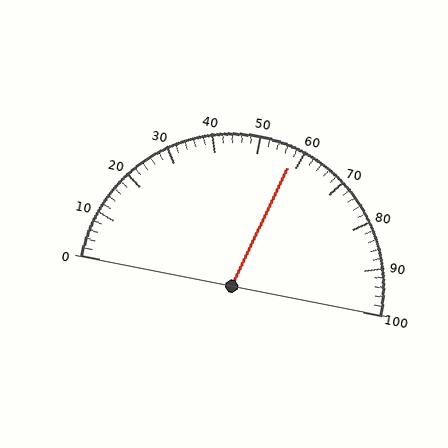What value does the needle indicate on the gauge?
The needle indicates approximately 58.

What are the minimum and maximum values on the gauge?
The gauge ranges from 0 to 100.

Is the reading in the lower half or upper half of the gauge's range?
The reading is in the upper half of the range (0 to 100).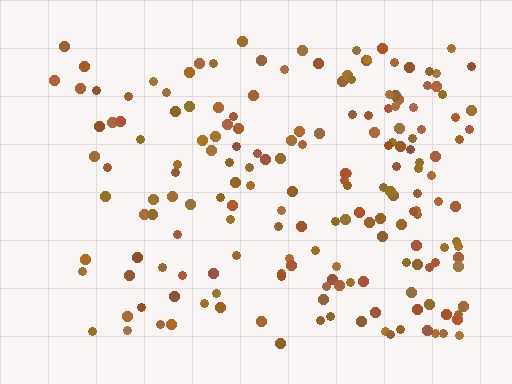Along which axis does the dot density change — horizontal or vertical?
Horizontal.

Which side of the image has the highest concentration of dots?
The right.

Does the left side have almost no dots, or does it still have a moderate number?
Still a moderate number, just noticeably fewer than the right.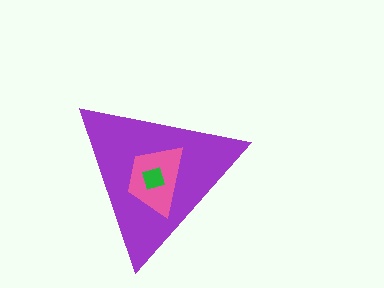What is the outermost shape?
The purple triangle.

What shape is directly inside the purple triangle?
The pink trapezoid.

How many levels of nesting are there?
3.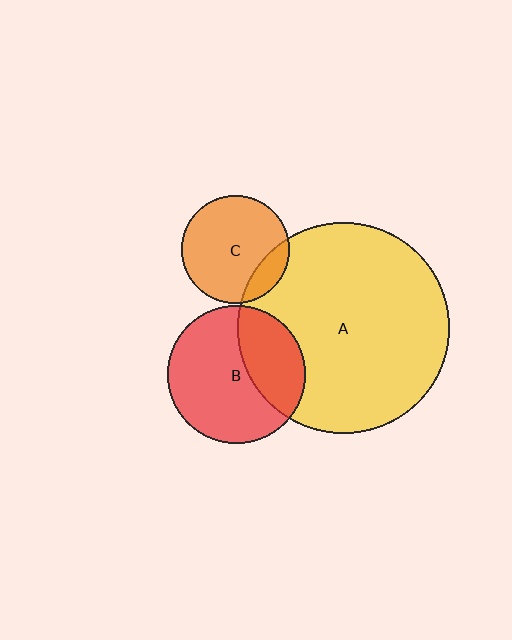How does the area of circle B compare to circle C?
Approximately 1.6 times.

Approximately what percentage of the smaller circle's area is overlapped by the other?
Approximately 35%.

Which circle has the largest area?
Circle A (yellow).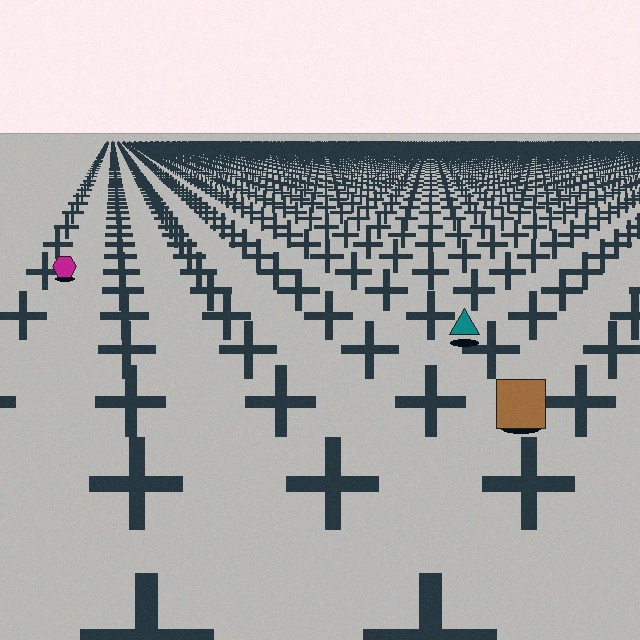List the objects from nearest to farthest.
From nearest to farthest: the brown square, the teal triangle, the magenta hexagon.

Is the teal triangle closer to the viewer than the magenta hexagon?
Yes. The teal triangle is closer — you can tell from the texture gradient: the ground texture is coarser near it.